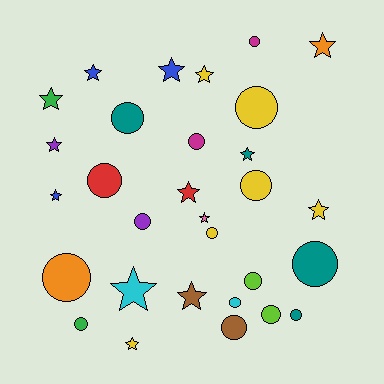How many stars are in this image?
There are 14 stars.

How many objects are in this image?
There are 30 objects.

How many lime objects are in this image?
There are 2 lime objects.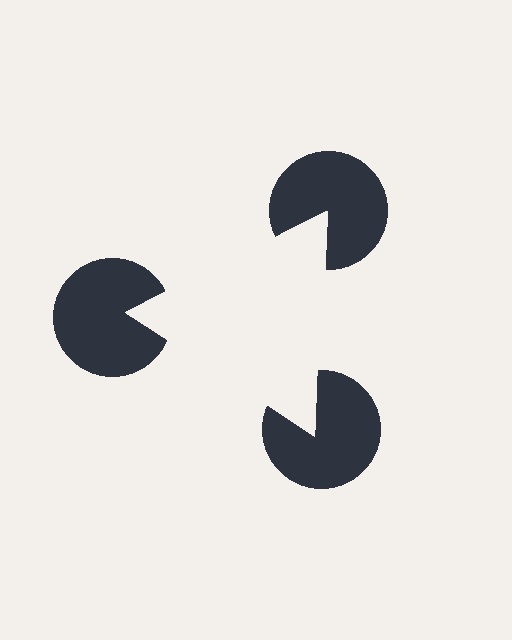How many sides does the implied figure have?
3 sides.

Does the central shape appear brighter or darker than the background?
It typically appears slightly brighter than the background, even though no actual brightness change is drawn.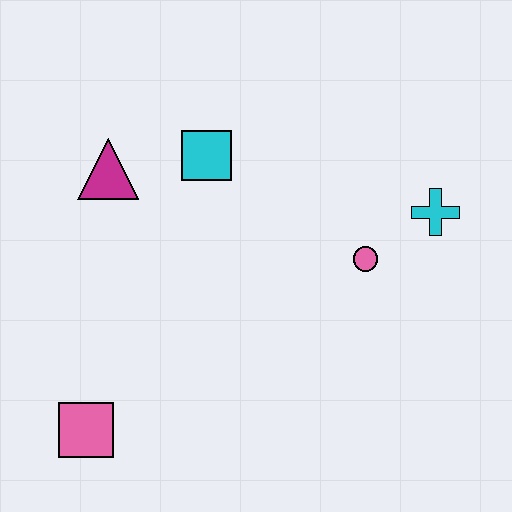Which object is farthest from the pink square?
The cyan cross is farthest from the pink square.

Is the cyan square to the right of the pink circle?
No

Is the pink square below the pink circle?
Yes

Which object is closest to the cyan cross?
The pink circle is closest to the cyan cross.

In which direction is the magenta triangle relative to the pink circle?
The magenta triangle is to the left of the pink circle.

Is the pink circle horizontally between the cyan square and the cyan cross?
Yes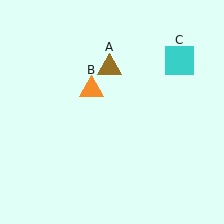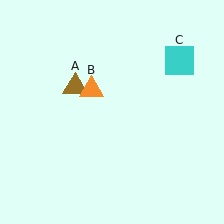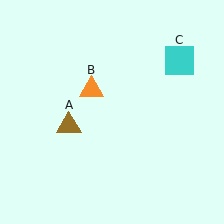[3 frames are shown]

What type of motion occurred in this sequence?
The brown triangle (object A) rotated counterclockwise around the center of the scene.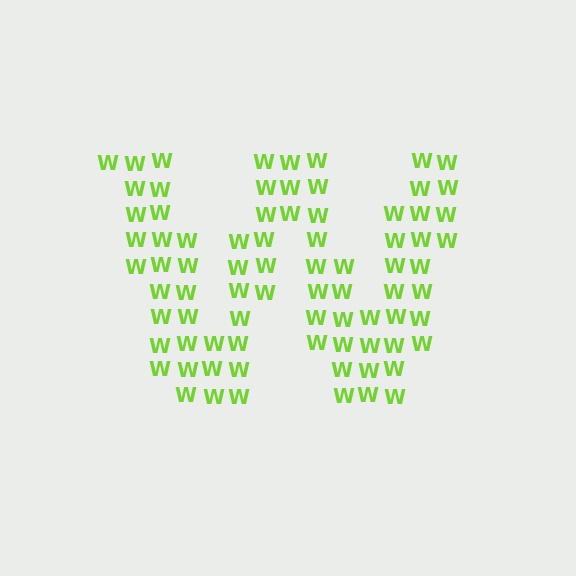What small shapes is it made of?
It is made of small letter W's.